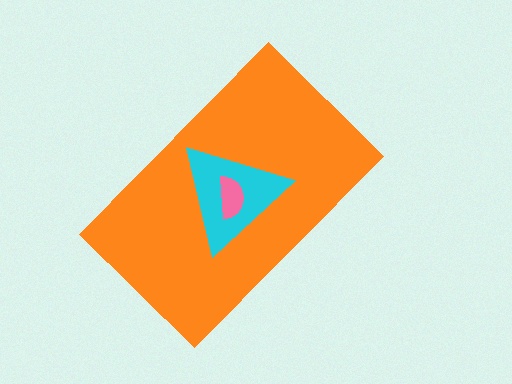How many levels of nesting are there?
3.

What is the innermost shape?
The pink semicircle.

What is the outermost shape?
The orange rectangle.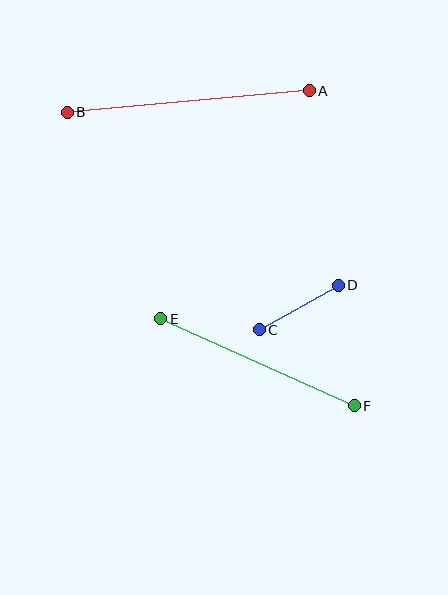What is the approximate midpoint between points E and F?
The midpoint is at approximately (257, 362) pixels.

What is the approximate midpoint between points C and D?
The midpoint is at approximately (299, 308) pixels.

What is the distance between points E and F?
The distance is approximately 212 pixels.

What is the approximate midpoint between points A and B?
The midpoint is at approximately (188, 102) pixels.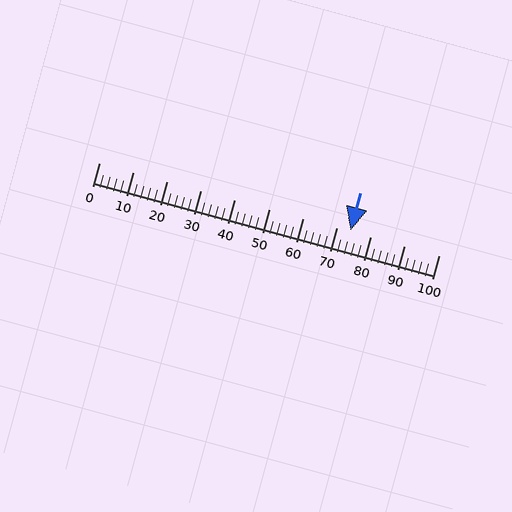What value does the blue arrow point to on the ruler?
The blue arrow points to approximately 74.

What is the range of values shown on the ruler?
The ruler shows values from 0 to 100.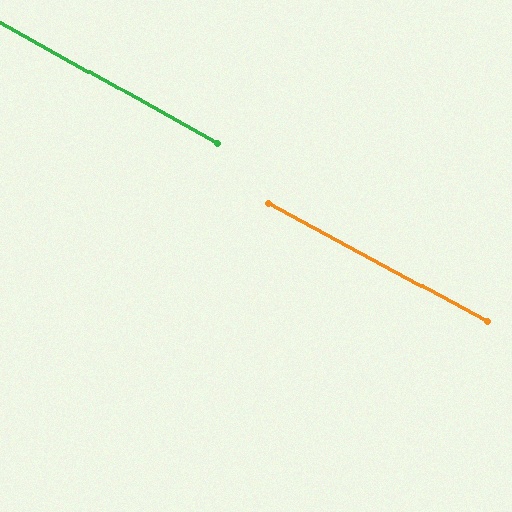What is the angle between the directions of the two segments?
Approximately 1 degree.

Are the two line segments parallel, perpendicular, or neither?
Parallel — their directions differ by only 0.8°.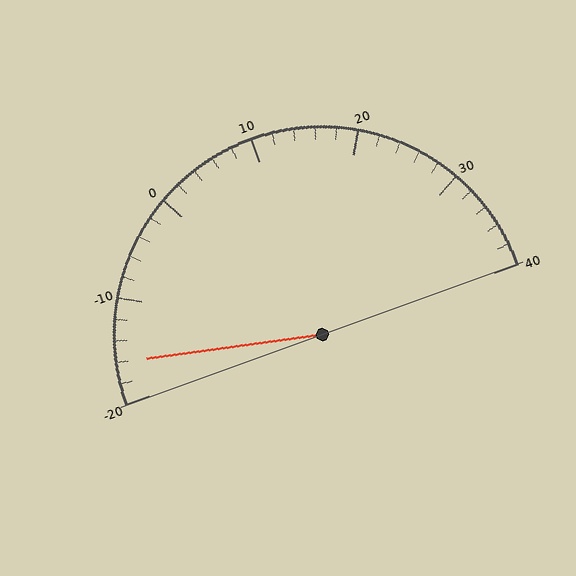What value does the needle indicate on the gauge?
The needle indicates approximately -16.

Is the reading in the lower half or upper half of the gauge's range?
The reading is in the lower half of the range (-20 to 40).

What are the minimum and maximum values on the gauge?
The gauge ranges from -20 to 40.